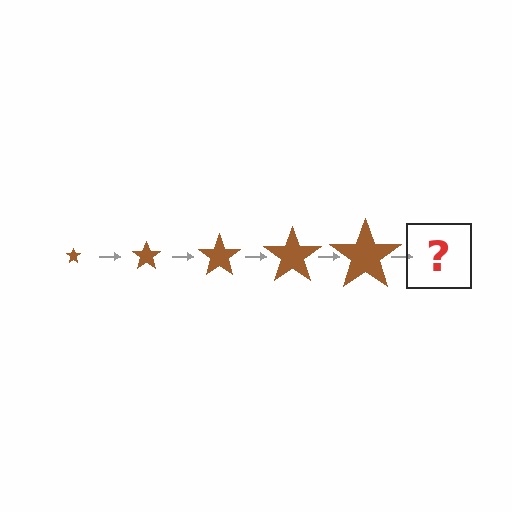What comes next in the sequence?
The next element should be a brown star, larger than the previous one.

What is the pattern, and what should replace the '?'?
The pattern is that the star gets progressively larger each step. The '?' should be a brown star, larger than the previous one.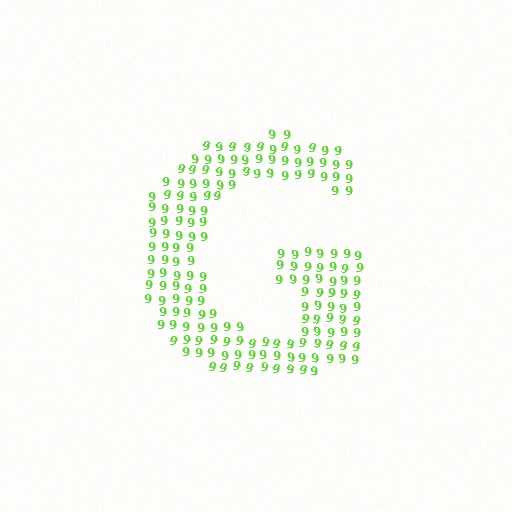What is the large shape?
The large shape is the letter G.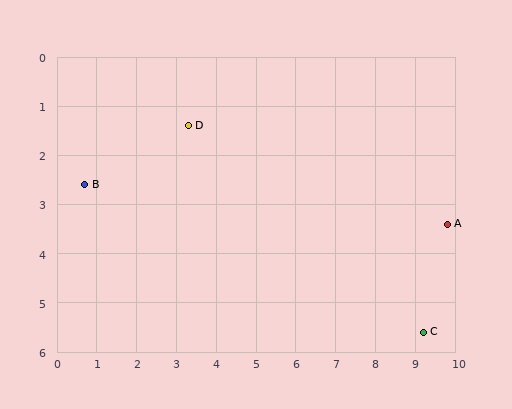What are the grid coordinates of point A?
Point A is at approximately (9.8, 3.4).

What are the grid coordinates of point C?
Point C is at approximately (9.2, 5.6).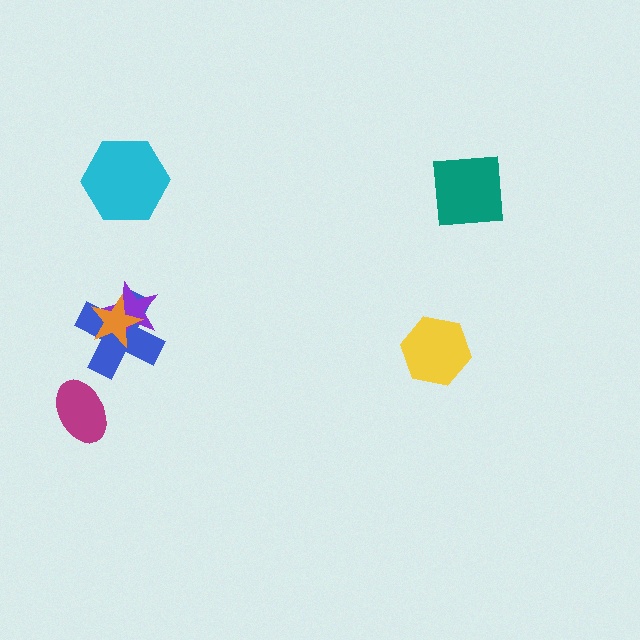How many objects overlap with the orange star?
2 objects overlap with the orange star.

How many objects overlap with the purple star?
2 objects overlap with the purple star.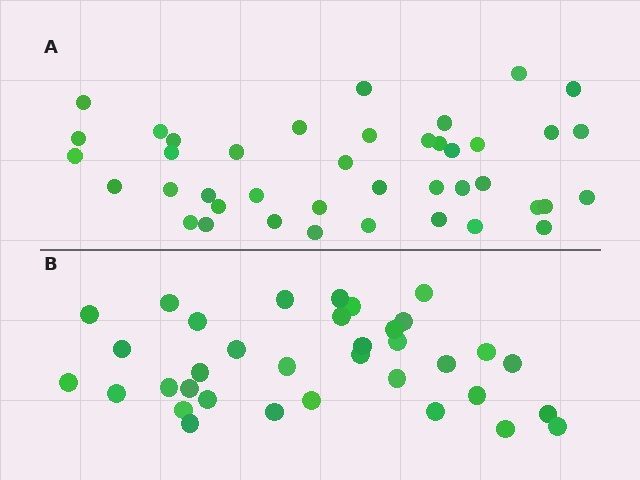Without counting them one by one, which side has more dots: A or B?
Region A (the top region) has more dots.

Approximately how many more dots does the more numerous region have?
Region A has about 6 more dots than region B.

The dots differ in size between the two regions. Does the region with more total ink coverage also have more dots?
No. Region B has more total ink coverage because its dots are larger, but region A actually contains more individual dots. Total area can be misleading — the number of items is what matters here.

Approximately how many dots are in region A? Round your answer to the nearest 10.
About 40 dots. (The exact count is 41, which rounds to 40.)